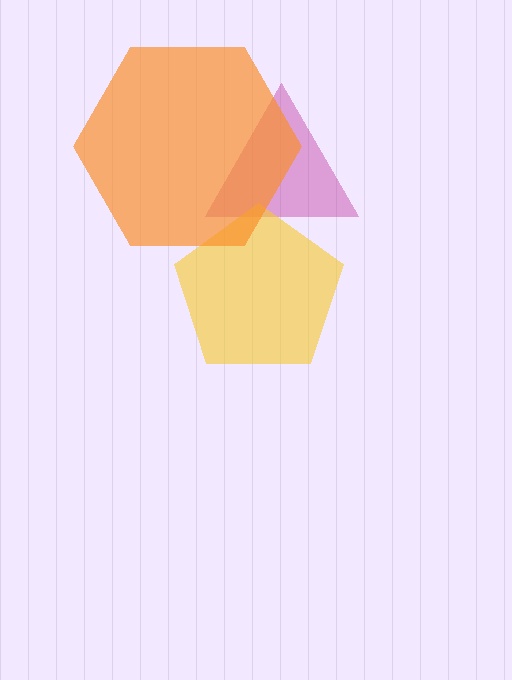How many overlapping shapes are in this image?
There are 3 overlapping shapes in the image.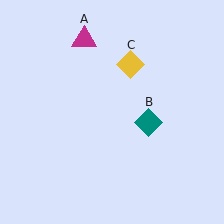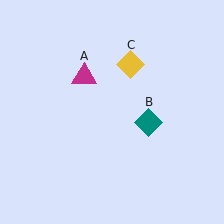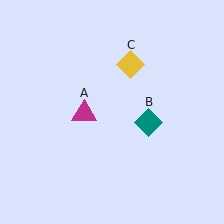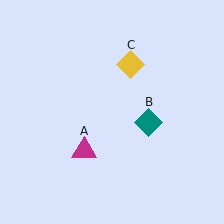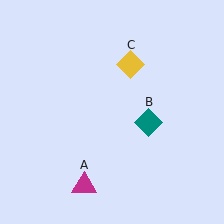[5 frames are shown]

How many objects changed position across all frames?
1 object changed position: magenta triangle (object A).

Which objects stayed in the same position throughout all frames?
Teal diamond (object B) and yellow diamond (object C) remained stationary.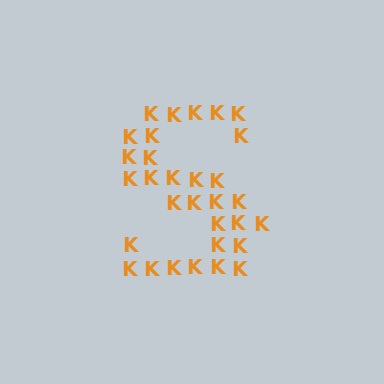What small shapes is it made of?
It is made of small letter K's.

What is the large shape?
The large shape is the letter S.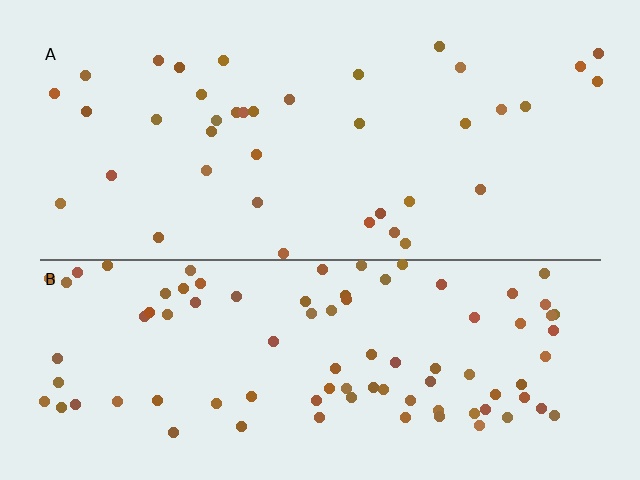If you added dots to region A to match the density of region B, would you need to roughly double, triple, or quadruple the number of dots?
Approximately double.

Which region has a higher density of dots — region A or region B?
B (the bottom).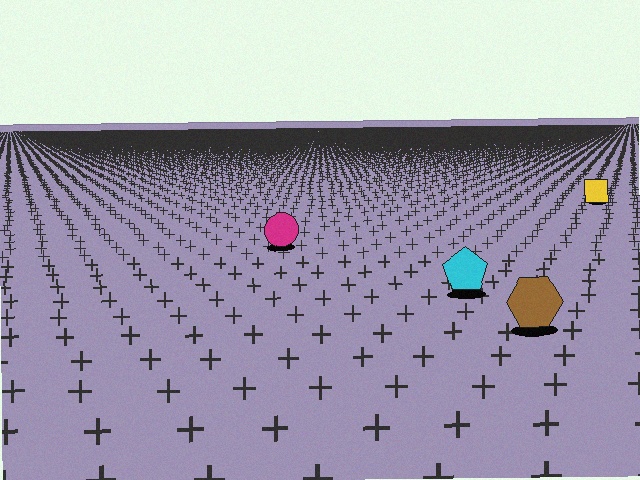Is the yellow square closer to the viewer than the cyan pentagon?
No. The cyan pentagon is closer — you can tell from the texture gradient: the ground texture is coarser near it.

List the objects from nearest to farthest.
From nearest to farthest: the brown hexagon, the cyan pentagon, the magenta circle, the yellow square.